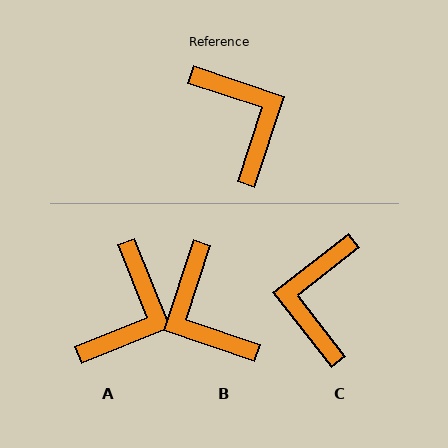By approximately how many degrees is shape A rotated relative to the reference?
Approximately 50 degrees clockwise.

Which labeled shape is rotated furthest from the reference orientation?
B, about 180 degrees away.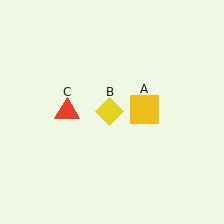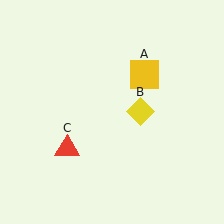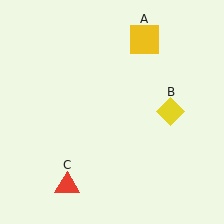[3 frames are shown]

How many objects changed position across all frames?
3 objects changed position: yellow square (object A), yellow diamond (object B), red triangle (object C).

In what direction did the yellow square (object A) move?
The yellow square (object A) moved up.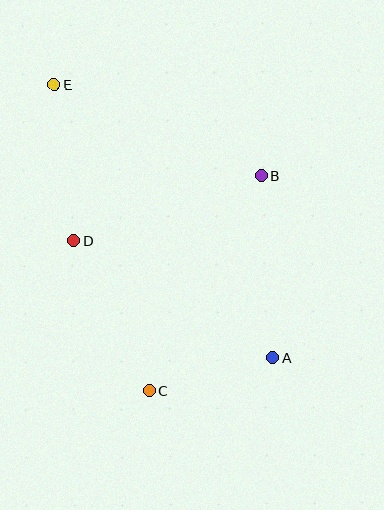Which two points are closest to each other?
Points A and C are closest to each other.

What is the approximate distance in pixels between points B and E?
The distance between B and E is approximately 227 pixels.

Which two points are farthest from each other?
Points A and E are farthest from each other.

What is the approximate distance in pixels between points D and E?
The distance between D and E is approximately 157 pixels.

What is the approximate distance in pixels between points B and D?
The distance between B and D is approximately 199 pixels.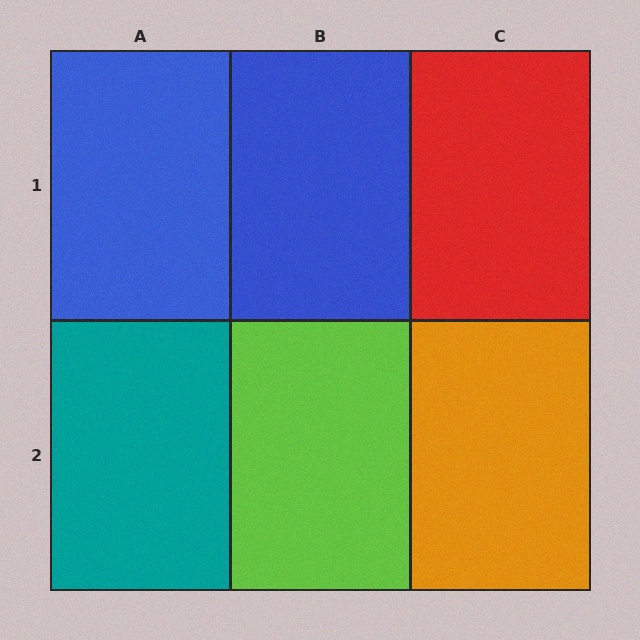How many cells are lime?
1 cell is lime.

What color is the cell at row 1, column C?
Red.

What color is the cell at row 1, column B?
Blue.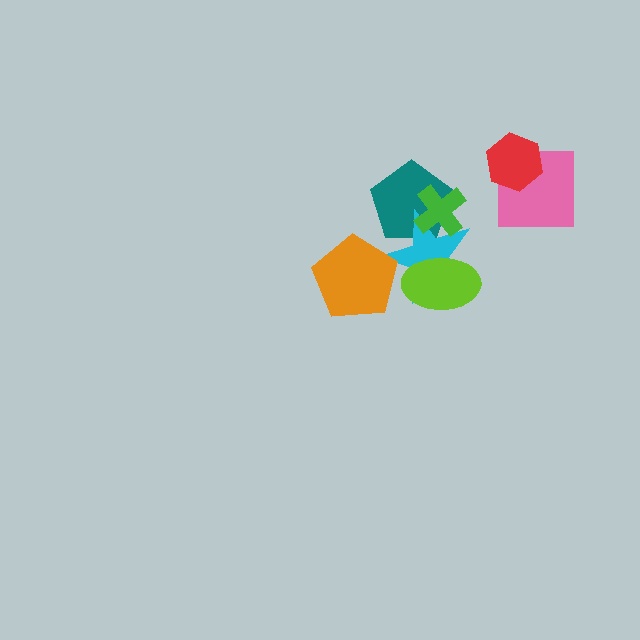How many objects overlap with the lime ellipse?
1 object overlaps with the lime ellipse.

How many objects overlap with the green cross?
2 objects overlap with the green cross.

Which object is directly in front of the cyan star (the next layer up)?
The orange pentagon is directly in front of the cyan star.